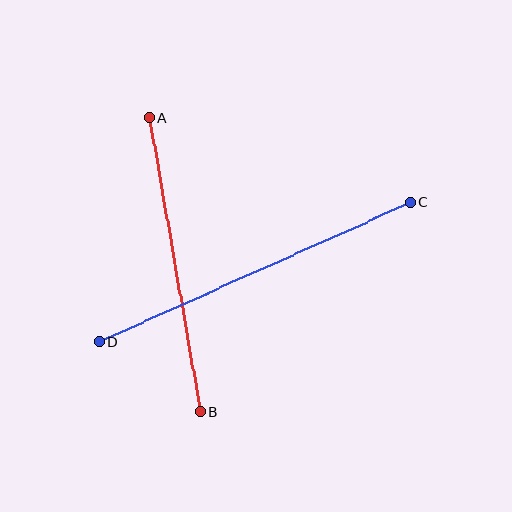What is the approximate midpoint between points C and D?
The midpoint is at approximately (255, 272) pixels.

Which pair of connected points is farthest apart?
Points C and D are farthest apart.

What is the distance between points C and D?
The distance is approximately 341 pixels.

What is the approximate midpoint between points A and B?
The midpoint is at approximately (175, 265) pixels.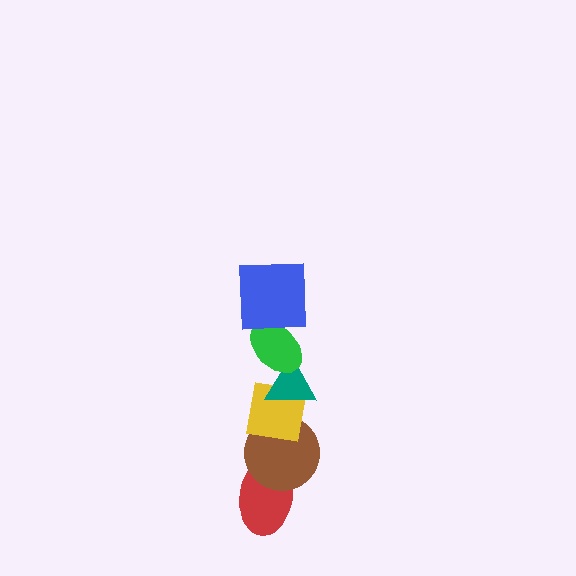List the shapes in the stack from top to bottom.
From top to bottom: the blue square, the green ellipse, the teal triangle, the yellow square, the brown circle, the red ellipse.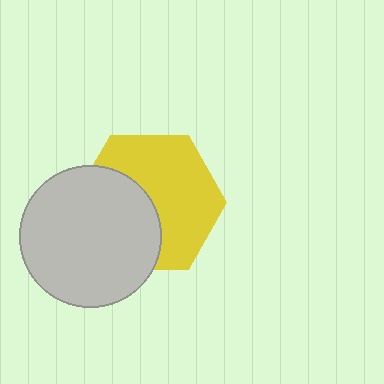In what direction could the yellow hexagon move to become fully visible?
The yellow hexagon could move toward the upper-right. That would shift it out from behind the light gray circle entirely.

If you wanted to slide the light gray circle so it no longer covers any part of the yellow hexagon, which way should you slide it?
Slide it toward the lower-left — that is the most direct way to separate the two shapes.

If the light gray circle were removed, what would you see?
You would see the complete yellow hexagon.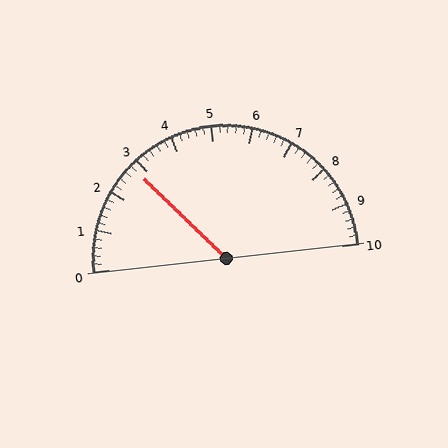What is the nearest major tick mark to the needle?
The nearest major tick mark is 3.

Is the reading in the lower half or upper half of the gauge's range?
The reading is in the lower half of the range (0 to 10).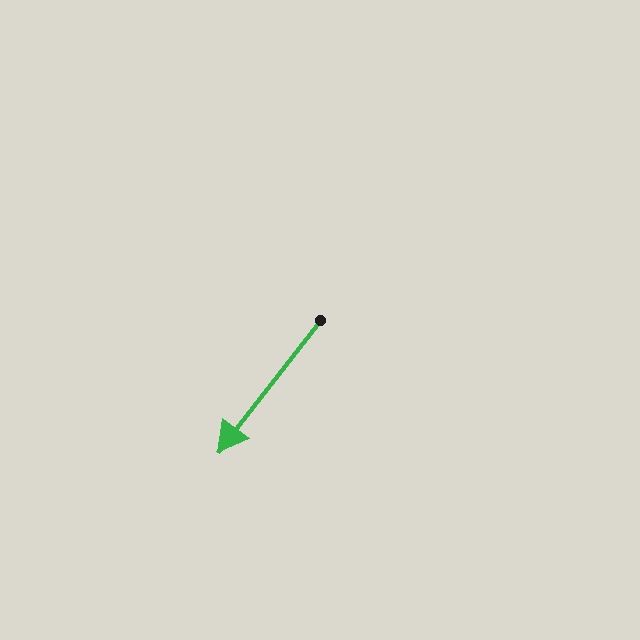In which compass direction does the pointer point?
Southwest.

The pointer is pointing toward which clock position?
Roughly 7 o'clock.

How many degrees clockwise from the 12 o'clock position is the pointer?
Approximately 218 degrees.